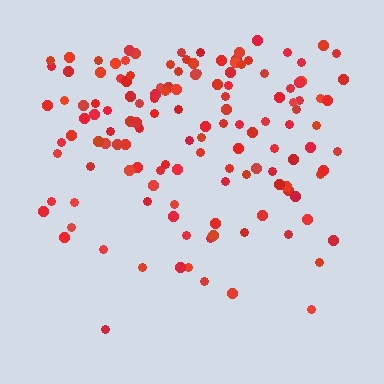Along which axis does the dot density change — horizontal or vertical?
Vertical.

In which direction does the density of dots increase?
From bottom to top, with the top side densest.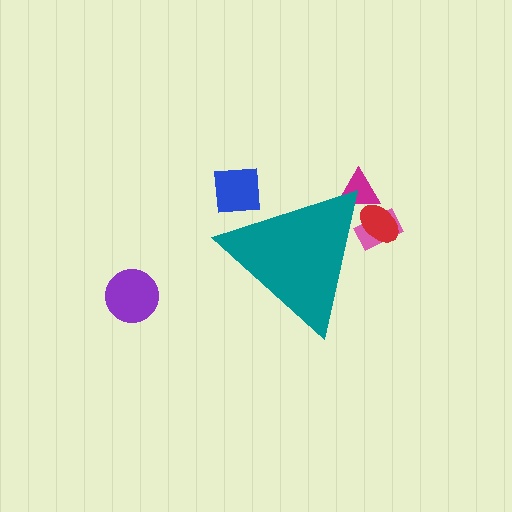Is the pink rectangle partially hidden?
Yes, the pink rectangle is partially hidden behind the teal triangle.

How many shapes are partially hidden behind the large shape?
4 shapes are partially hidden.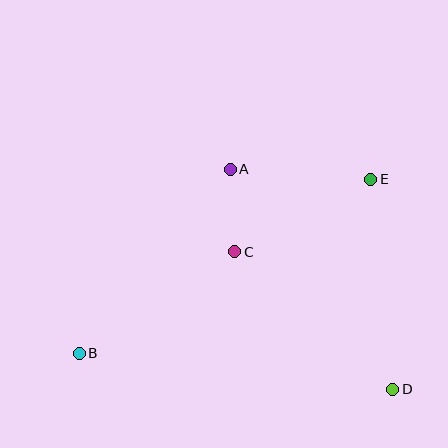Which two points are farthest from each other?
Points B and E are farthest from each other.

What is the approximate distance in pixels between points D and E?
The distance between D and E is approximately 211 pixels.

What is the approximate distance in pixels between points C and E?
The distance between C and E is approximately 154 pixels.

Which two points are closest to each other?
Points A and C are closest to each other.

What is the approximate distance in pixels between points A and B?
The distance between A and B is approximately 238 pixels.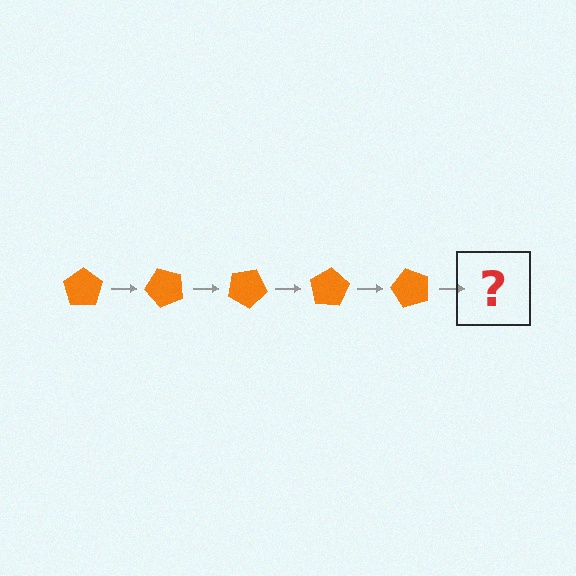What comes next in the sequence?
The next element should be an orange pentagon rotated 250 degrees.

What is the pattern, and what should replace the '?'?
The pattern is that the pentagon rotates 50 degrees each step. The '?' should be an orange pentagon rotated 250 degrees.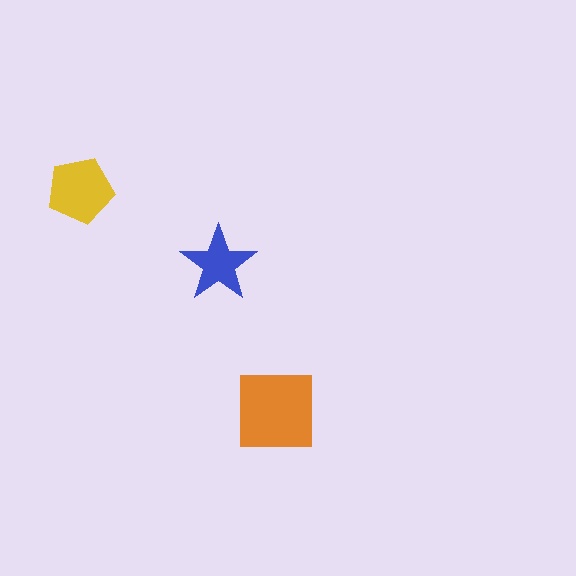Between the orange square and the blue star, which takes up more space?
The orange square.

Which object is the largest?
The orange square.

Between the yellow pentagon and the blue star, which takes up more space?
The yellow pentagon.